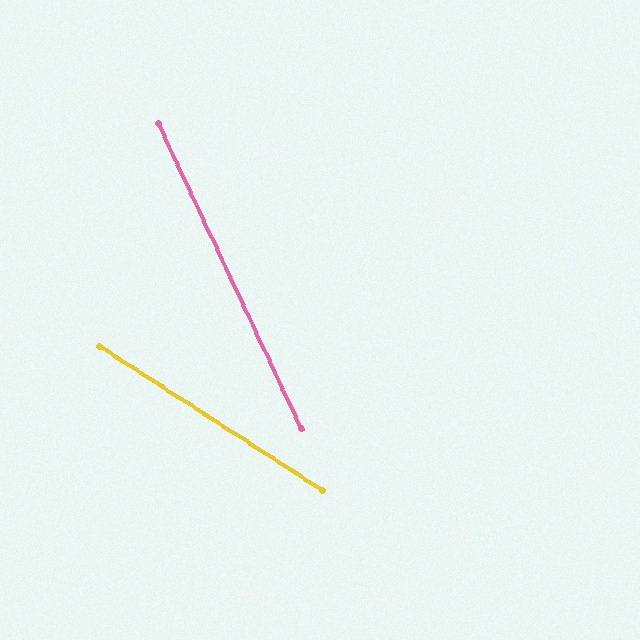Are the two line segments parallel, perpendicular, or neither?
Neither parallel nor perpendicular — they differ by about 32°.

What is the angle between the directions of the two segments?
Approximately 32 degrees.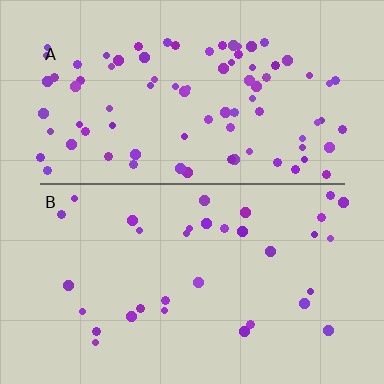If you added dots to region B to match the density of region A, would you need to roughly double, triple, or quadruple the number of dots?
Approximately triple.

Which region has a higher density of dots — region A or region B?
A (the top).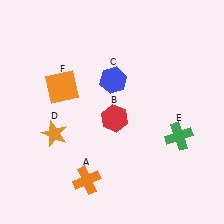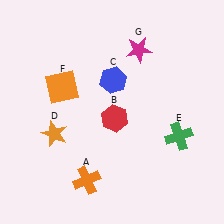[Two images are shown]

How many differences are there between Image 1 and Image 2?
There is 1 difference between the two images.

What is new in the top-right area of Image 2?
A magenta star (G) was added in the top-right area of Image 2.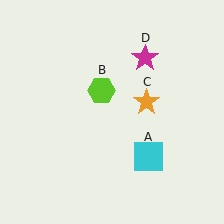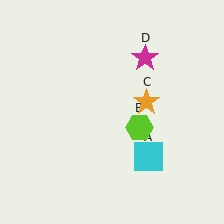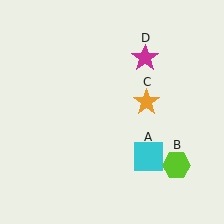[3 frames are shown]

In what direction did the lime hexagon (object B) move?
The lime hexagon (object B) moved down and to the right.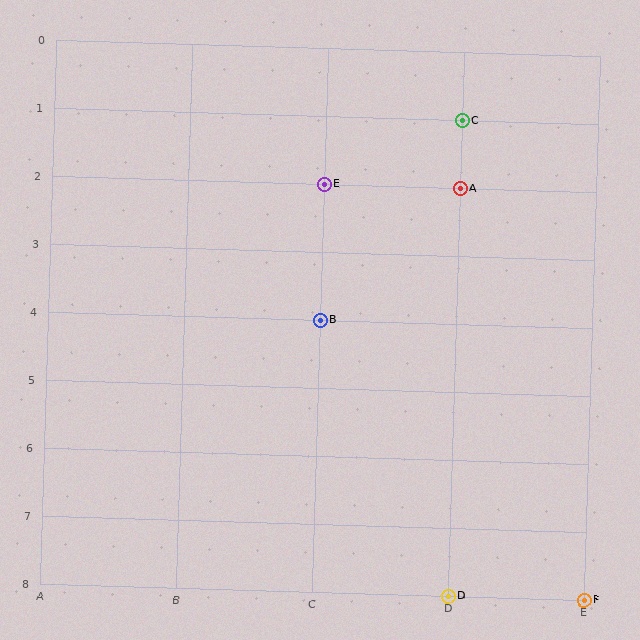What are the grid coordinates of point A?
Point A is at grid coordinates (D, 2).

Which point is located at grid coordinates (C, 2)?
Point E is at (C, 2).